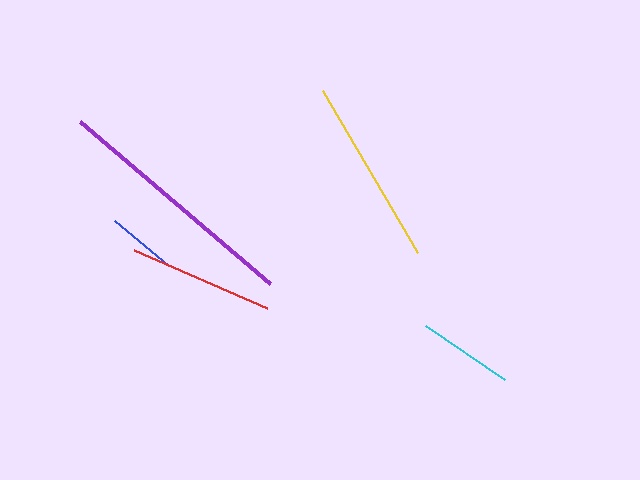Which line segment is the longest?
The purple line is the longest at approximately 249 pixels.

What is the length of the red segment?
The red segment is approximately 145 pixels long.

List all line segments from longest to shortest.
From longest to shortest: purple, yellow, red, cyan, blue.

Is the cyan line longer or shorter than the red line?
The red line is longer than the cyan line.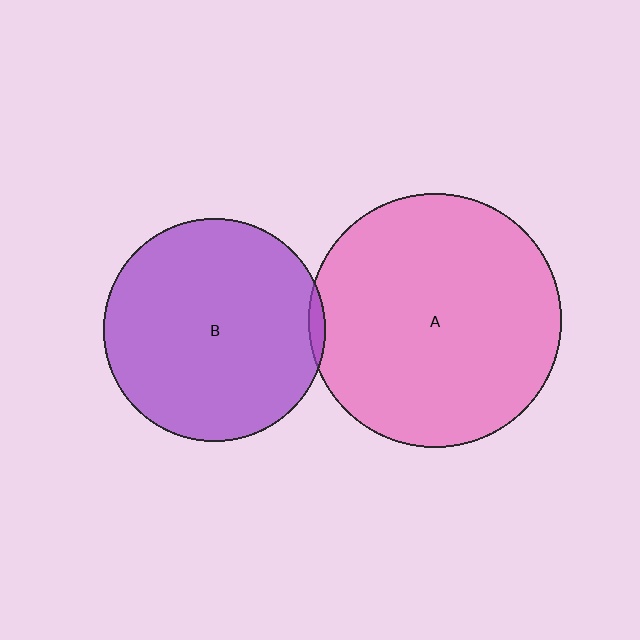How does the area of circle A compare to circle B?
Approximately 1.3 times.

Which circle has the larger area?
Circle A (pink).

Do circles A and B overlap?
Yes.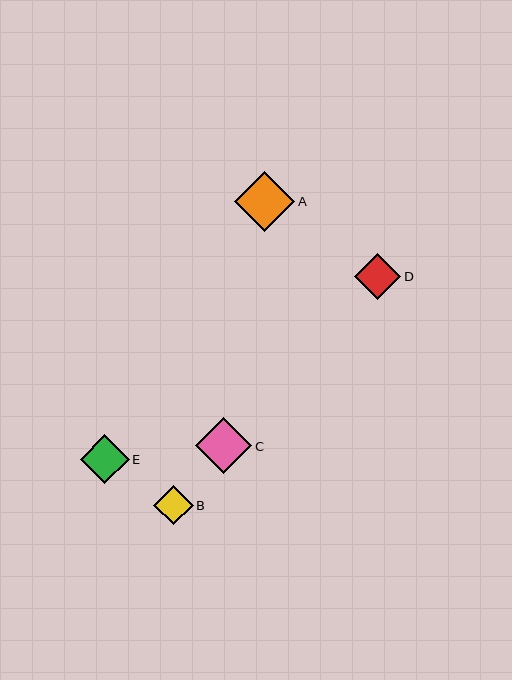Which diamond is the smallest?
Diamond B is the smallest with a size of approximately 39 pixels.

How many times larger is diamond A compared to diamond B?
Diamond A is approximately 1.5 times the size of diamond B.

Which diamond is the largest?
Diamond A is the largest with a size of approximately 60 pixels.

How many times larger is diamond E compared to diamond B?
Diamond E is approximately 1.2 times the size of diamond B.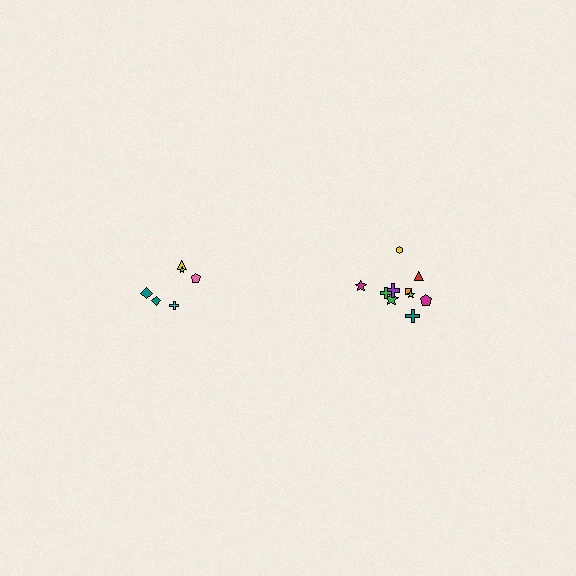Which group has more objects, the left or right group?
The right group.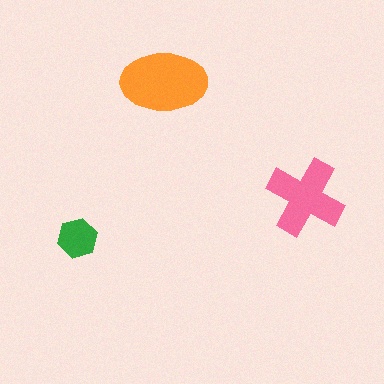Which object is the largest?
The orange ellipse.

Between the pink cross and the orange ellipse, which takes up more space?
The orange ellipse.